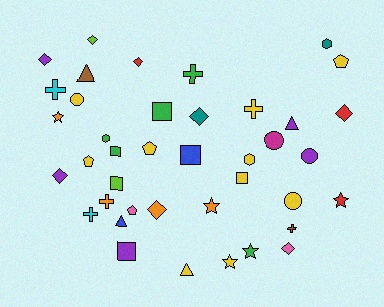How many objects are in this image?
There are 40 objects.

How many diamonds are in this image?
There are 8 diamonds.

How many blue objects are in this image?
There are 2 blue objects.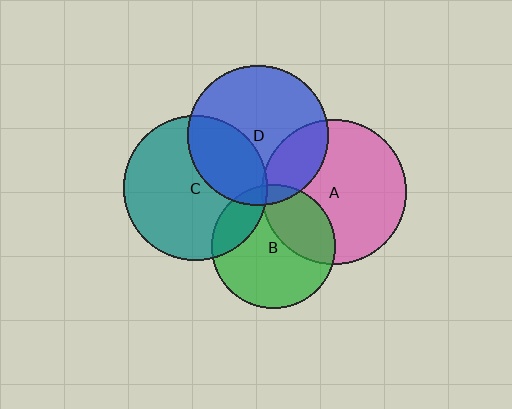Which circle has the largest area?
Circle A (pink).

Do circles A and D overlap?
Yes.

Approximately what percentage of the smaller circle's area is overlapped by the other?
Approximately 25%.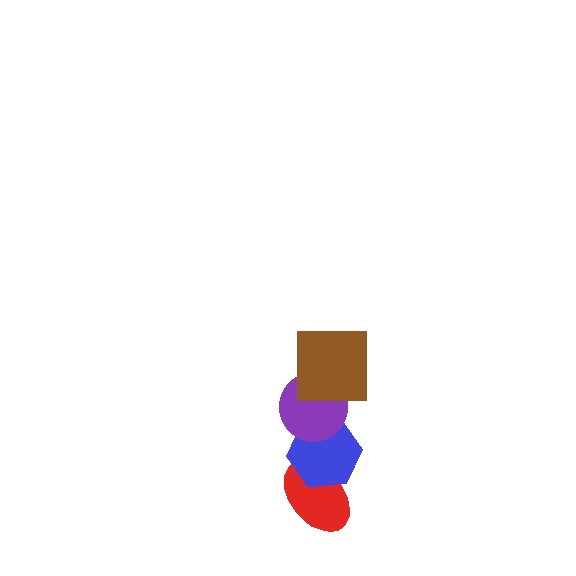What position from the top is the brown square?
The brown square is 1st from the top.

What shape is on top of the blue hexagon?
The purple circle is on top of the blue hexagon.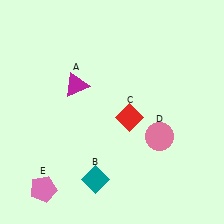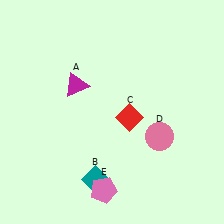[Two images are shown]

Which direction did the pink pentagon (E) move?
The pink pentagon (E) moved right.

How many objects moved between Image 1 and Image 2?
1 object moved between the two images.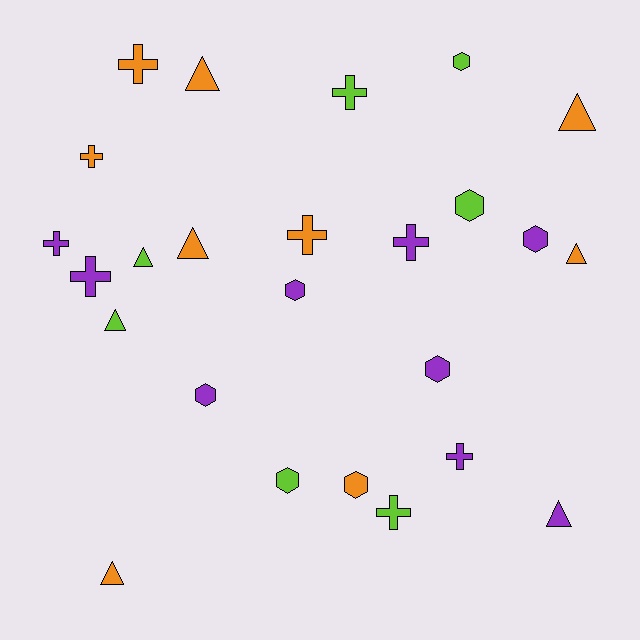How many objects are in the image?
There are 25 objects.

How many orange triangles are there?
There are 5 orange triangles.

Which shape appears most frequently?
Cross, with 9 objects.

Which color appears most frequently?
Purple, with 9 objects.